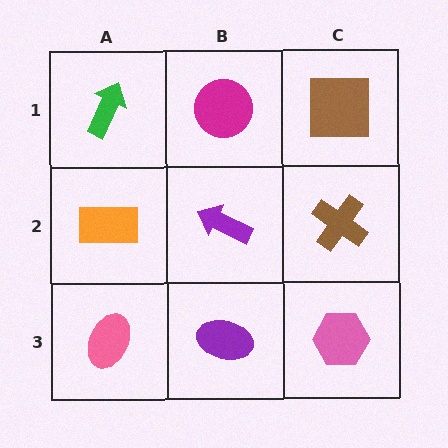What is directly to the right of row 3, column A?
A purple ellipse.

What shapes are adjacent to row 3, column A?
An orange rectangle (row 2, column A), a purple ellipse (row 3, column B).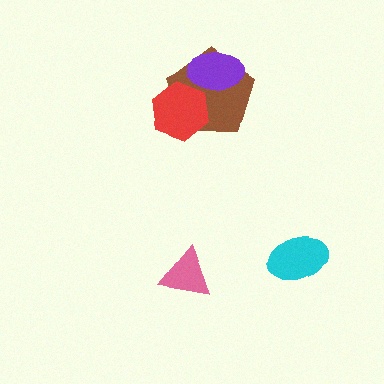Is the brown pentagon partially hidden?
Yes, it is partially covered by another shape.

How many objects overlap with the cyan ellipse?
0 objects overlap with the cyan ellipse.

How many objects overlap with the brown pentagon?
2 objects overlap with the brown pentagon.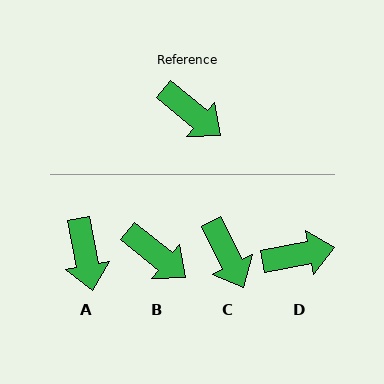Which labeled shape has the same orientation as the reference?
B.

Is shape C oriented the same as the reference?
No, it is off by about 25 degrees.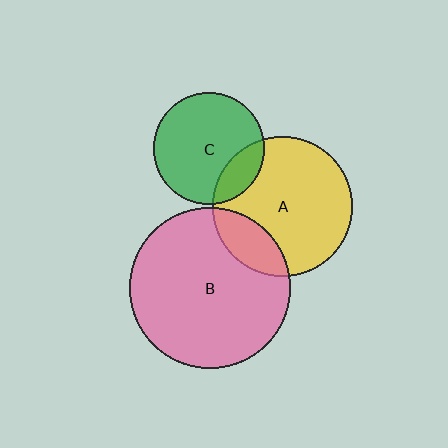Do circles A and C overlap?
Yes.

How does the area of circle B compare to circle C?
Approximately 2.1 times.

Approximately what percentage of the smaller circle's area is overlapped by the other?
Approximately 20%.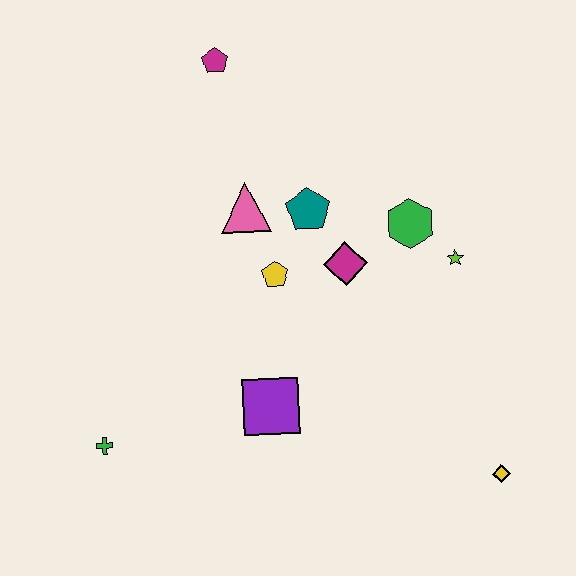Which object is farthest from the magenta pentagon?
The yellow diamond is farthest from the magenta pentagon.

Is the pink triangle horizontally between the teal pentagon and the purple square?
No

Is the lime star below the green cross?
No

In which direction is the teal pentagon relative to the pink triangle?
The teal pentagon is to the right of the pink triangle.